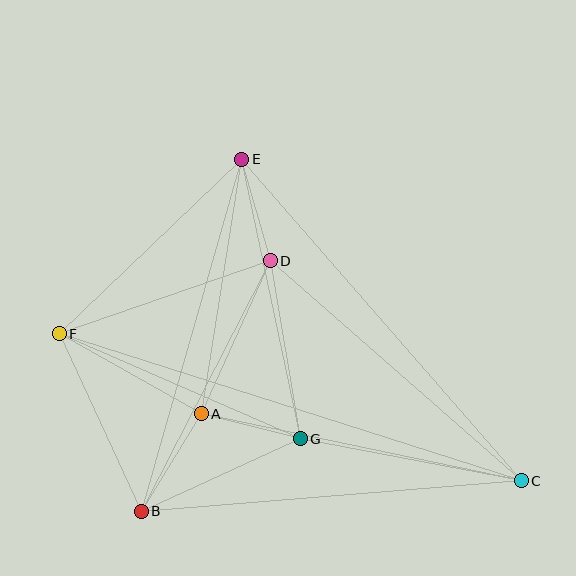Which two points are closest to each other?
Points A and G are closest to each other.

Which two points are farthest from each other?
Points C and F are farthest from each other.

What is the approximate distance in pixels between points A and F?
The distance between A and F is approximately 163 pixels.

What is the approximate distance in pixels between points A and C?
The distance between A and C is approximately 327 pixels.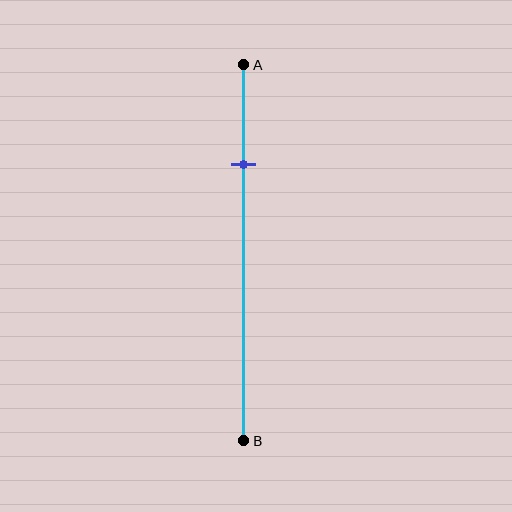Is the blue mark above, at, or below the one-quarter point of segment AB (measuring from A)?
The blue mark is approximately at the one-quarter point of segment AB.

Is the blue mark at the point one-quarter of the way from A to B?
Yes, the mark is approximately at the one-quarter point.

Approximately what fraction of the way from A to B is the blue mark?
The blue mark is approximately 25% of the way from A to B.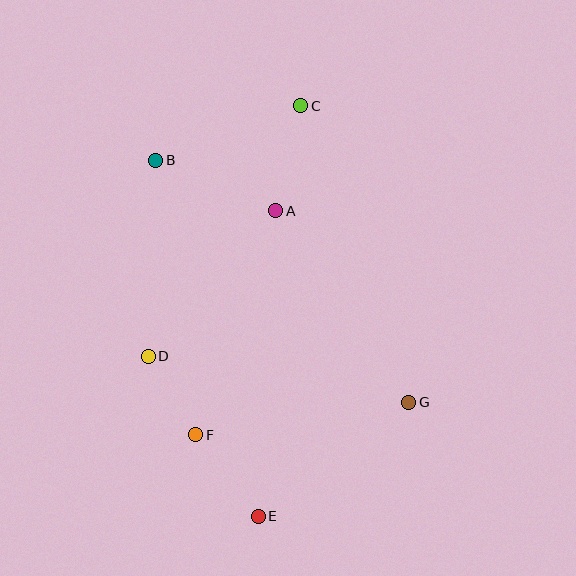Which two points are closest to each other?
Points D and F are closest to each other.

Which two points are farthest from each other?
Points C and E are farthest from each other.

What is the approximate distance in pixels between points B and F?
The distance between B and F is approximately 277 pixels.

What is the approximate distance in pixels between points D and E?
The distance between D and E is approximately 194 pixels.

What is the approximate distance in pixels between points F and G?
The distance between F and G is approximately 216 pixels.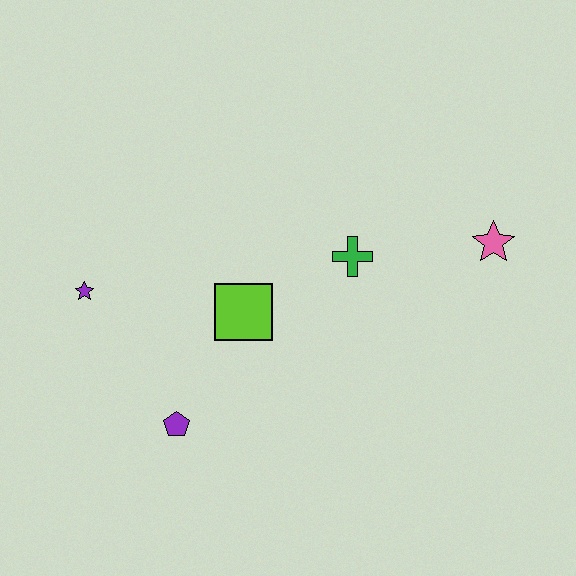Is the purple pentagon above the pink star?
No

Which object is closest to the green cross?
The lime square is closest to the green cross.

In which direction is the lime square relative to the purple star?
The lime square is to the right of the purple star.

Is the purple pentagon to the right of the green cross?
No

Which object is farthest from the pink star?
The purple star is farthest from the pink star.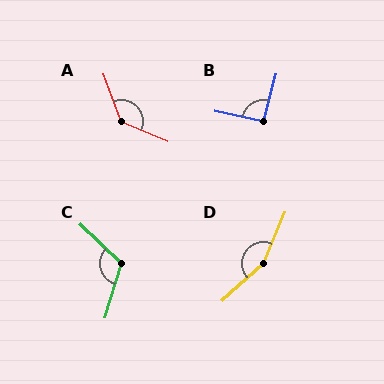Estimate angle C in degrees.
Approximately 116 degrees.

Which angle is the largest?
D, at approximately 155 degrees.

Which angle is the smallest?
B, at approximately 92 degrees.